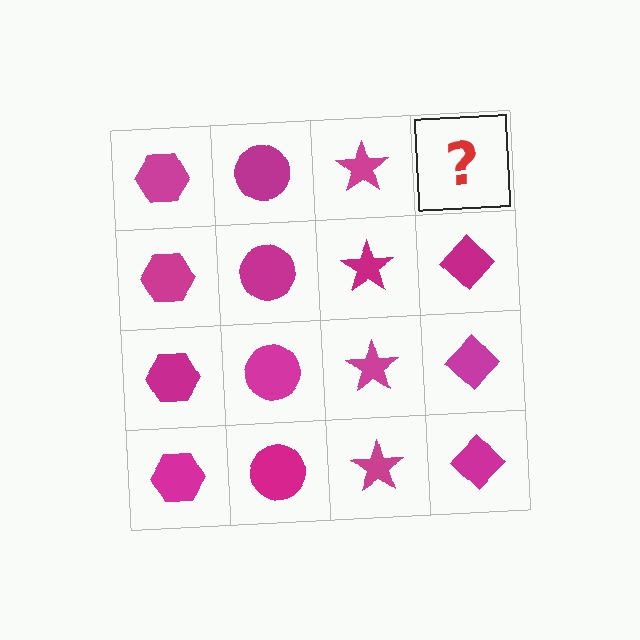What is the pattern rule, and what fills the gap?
The rule is that each column has a consistent shape. The gap should be filled with a magenta diamond.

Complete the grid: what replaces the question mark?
The question mark should be replaced with a magenta diamond.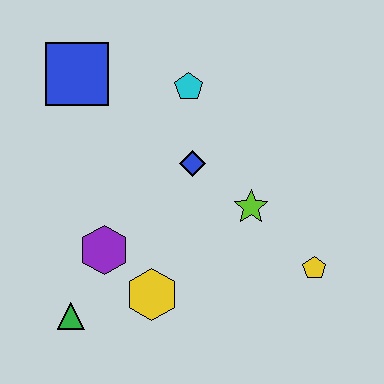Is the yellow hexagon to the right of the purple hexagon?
Yes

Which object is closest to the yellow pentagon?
The lime star is closest to the yellow pentagon.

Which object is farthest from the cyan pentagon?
The green triangle is farthest from the cyan pentagon.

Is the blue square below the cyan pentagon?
No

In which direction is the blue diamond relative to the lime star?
The blue diamond is to the left of the lime star.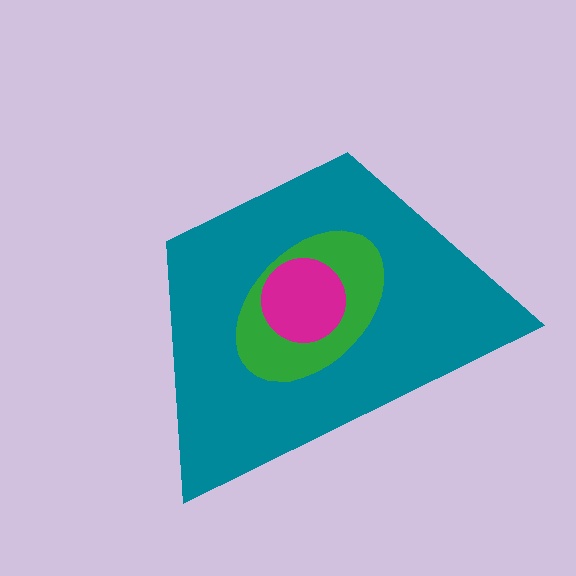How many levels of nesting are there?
3.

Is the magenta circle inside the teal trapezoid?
Yes.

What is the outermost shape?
The teal trapezoid.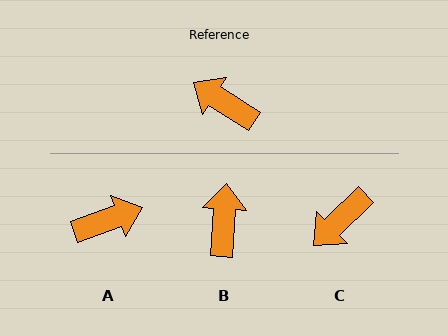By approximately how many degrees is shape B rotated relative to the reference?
Approximately 61 degrees clockwise.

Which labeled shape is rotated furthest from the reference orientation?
A, about 127 degrees away.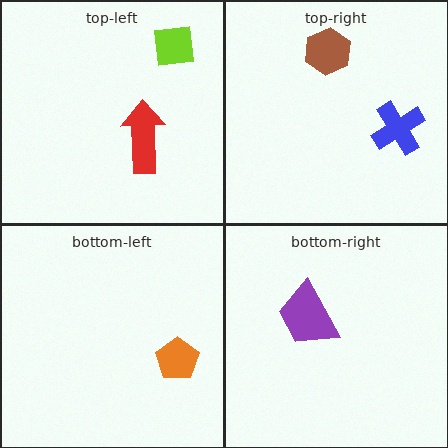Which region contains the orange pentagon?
The bottom-left region.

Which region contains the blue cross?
The top-right region.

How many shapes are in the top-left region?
2.